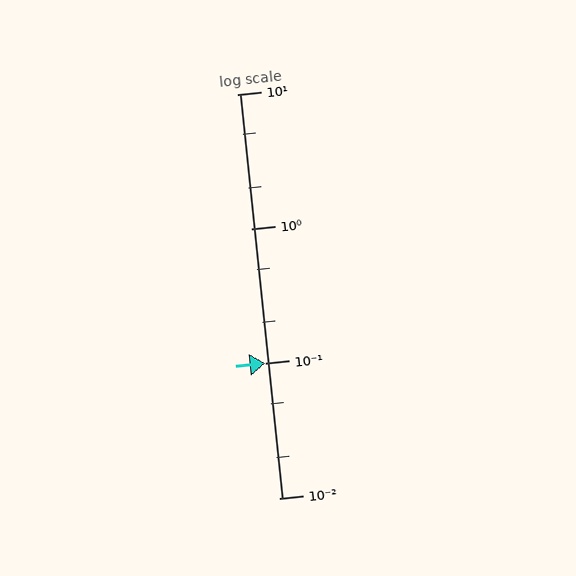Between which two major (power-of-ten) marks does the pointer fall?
The pointer is between 0.1 and 1.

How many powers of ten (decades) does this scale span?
The scale spans 3 decades, from 0.01 to 10.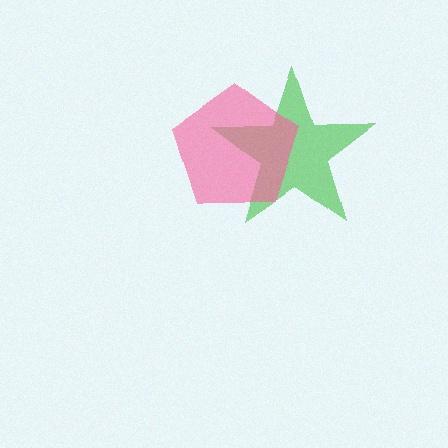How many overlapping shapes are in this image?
There are 2 overlapping shapes in the image.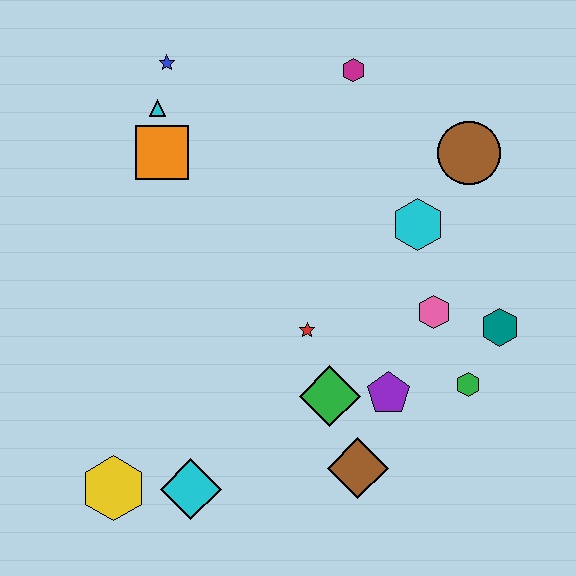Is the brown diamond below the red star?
Yes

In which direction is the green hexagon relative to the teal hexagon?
The green hexagon is below the teal hexagon.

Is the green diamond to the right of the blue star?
Yes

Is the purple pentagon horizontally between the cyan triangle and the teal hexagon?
Yes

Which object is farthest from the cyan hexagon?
The yellow hexagon is farthest from the cyan hexagon.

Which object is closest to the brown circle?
The cyan hexagon is closest to the brown circle.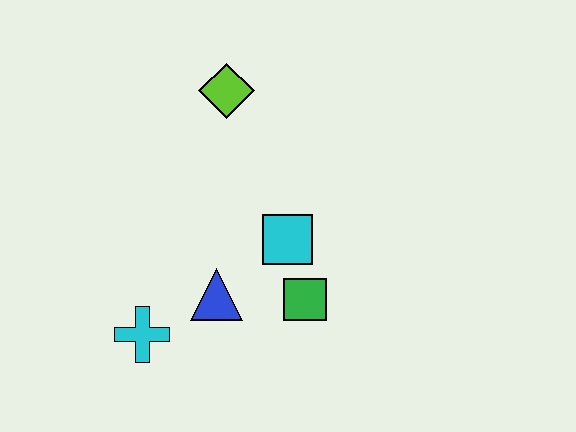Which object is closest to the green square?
The cyan square is closest to the green square.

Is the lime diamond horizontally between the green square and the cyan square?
No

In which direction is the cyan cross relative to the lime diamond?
The cyan cross is below the lime diamond.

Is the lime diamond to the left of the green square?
Yes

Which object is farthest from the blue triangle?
The lime diamond is farthest from the blue triangle.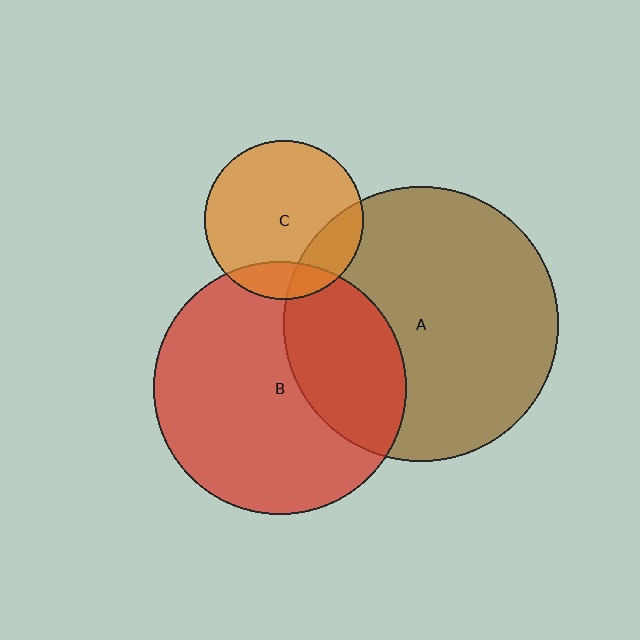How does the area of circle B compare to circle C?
Approximately 2.5 times.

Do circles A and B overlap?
Yes.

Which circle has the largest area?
Circle A (brown).